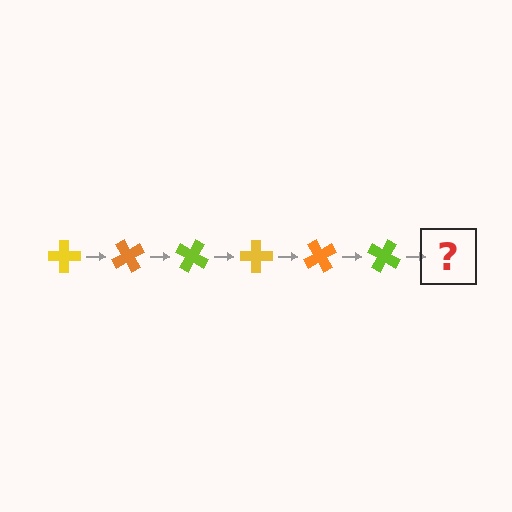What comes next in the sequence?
The next element should be a yellow cross, rotated 360 degrees from the start.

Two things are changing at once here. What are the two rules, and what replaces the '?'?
The two rules are that it rotates 60 degrees each step and the color cycles through yellow, orange, and lime. The '?' should be a yellow cross, rotated 360 degrees from the start.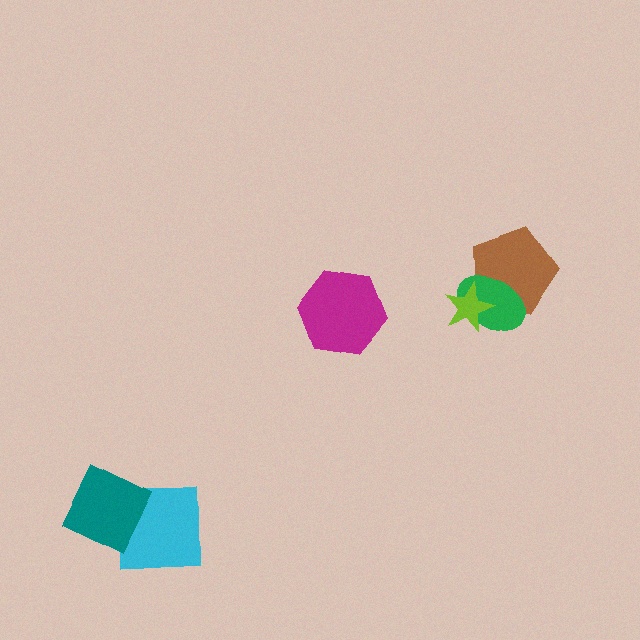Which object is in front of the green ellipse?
The lime star is in front of the green ellipse.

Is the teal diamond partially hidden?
No, no other shape covers it.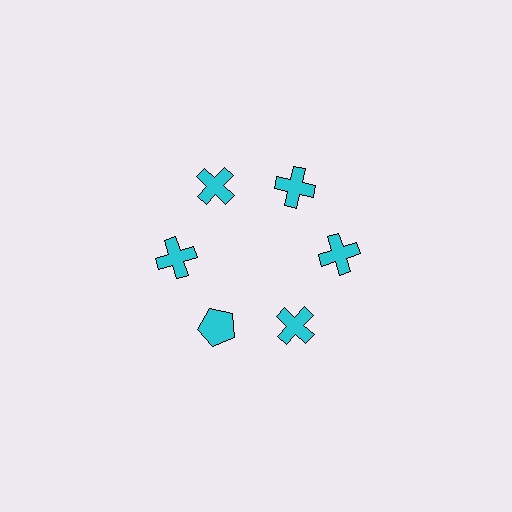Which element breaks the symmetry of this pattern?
The cyan pentagon at roughly the 7 o'clock position breaks the symmetry. All other shapes are cyan crosses.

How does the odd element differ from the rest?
It has a different shape: pentagon instead of cross.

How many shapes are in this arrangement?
There are 6 shapes arranged in a ring pattern.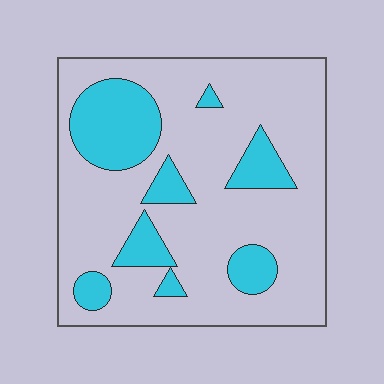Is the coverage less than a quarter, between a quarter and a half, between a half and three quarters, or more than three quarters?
Less than a quarter.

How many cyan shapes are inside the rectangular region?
8.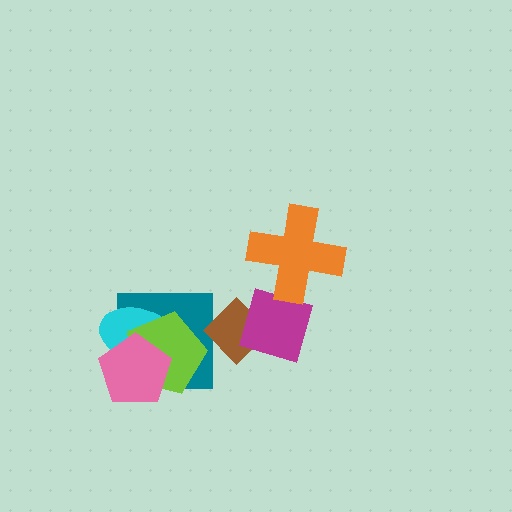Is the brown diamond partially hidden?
Yes, it is partially covered by another shape.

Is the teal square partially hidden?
Yes, it is partially covered by another shape.